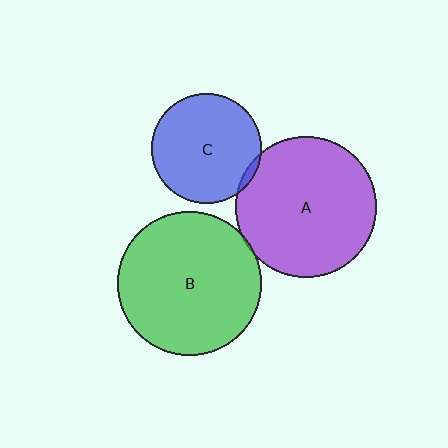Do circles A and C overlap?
Yes.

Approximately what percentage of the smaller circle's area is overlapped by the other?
Approximately 5%.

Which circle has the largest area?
Circle B (green).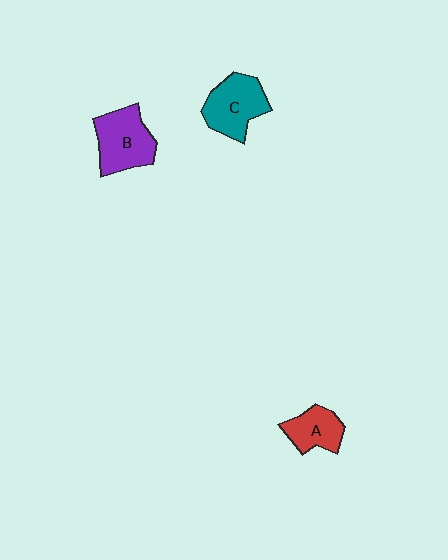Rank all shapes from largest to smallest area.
From largest to smallest: B (purple), C (teal), A (red).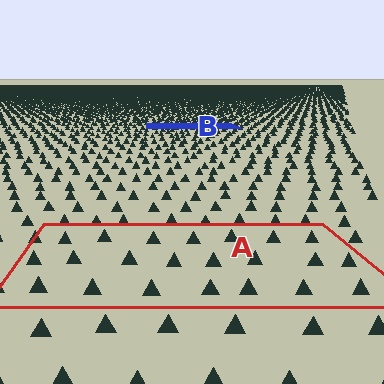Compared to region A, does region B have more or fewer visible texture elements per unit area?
Region B has more texture elements per unit area — they are packed more densely because it is farther away.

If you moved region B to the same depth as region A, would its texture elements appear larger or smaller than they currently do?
They would appear larger. At a closer depth, the same texture elements are projected at a bigger on-screen size.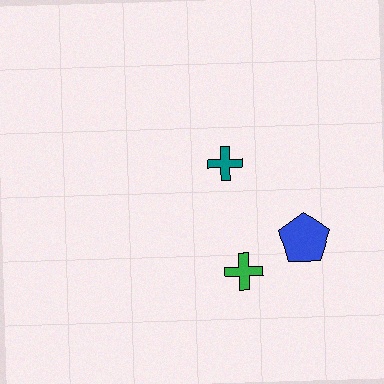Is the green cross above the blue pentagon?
No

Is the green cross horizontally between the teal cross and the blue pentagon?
Yes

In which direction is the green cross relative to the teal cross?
The green cross is below the teal cross.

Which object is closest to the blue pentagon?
The green cross is closest to the blue pentagon.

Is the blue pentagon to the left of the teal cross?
No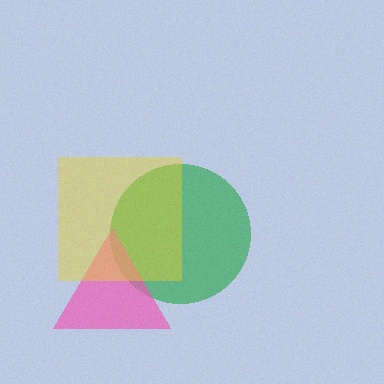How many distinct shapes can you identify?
There are 3 distinct shapes: a green circle, a pink triangle, a yellow square.